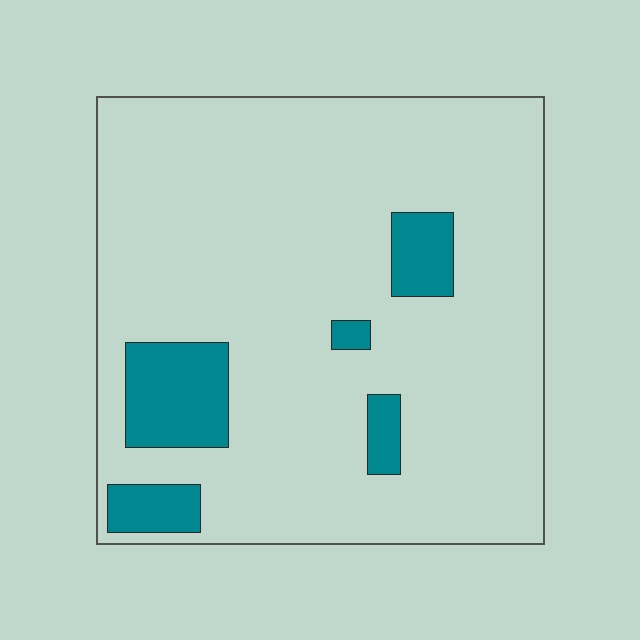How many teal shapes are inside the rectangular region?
5.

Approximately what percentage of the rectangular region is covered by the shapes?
Approximately 10%.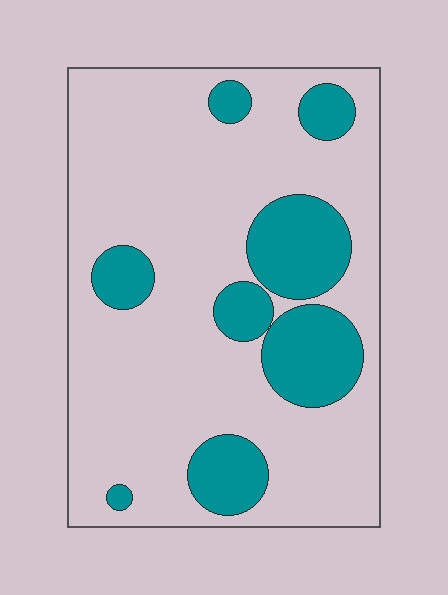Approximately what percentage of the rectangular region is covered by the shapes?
Approximately 25%.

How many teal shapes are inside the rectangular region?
8.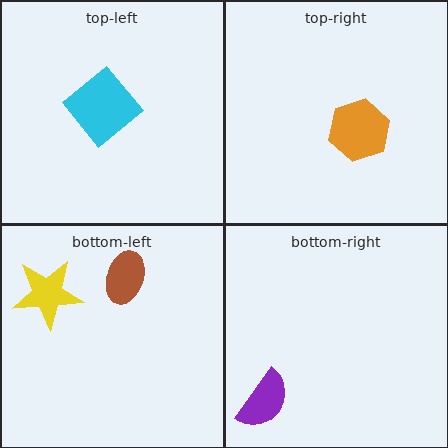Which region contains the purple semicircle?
The bottom-right region.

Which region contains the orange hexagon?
The top-right region.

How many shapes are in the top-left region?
1.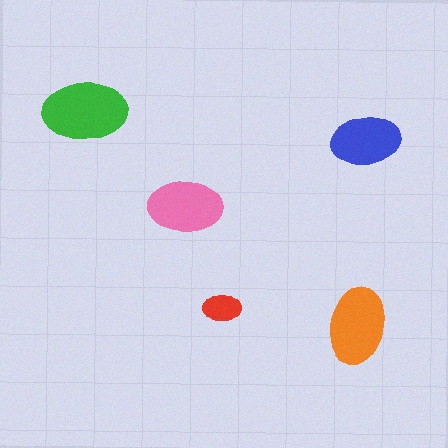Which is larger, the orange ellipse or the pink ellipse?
The orange one.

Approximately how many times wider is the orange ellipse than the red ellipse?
About 2 times wider.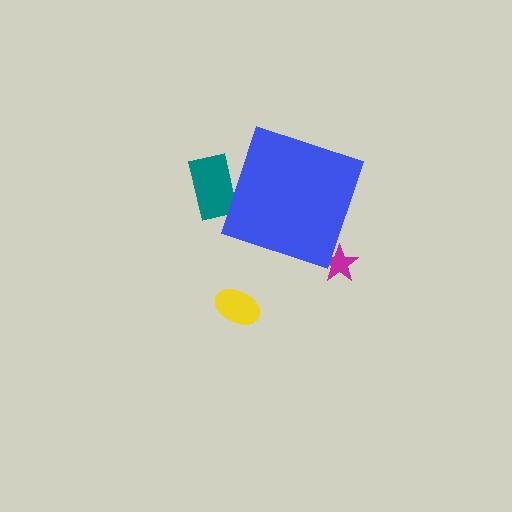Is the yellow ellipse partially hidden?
No, the yellow ellipse is fully visible.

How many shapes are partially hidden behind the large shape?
2 shapes are partially hidden.